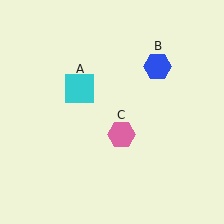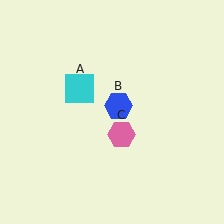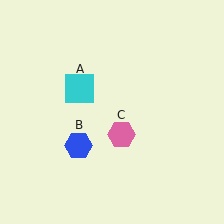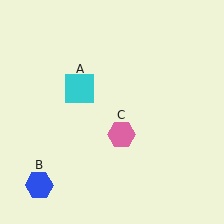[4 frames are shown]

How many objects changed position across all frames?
1 object changed position: blue hexagon (object B).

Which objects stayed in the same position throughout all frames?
Cyan square (object A) and pink hexagon (object C) remained stationary.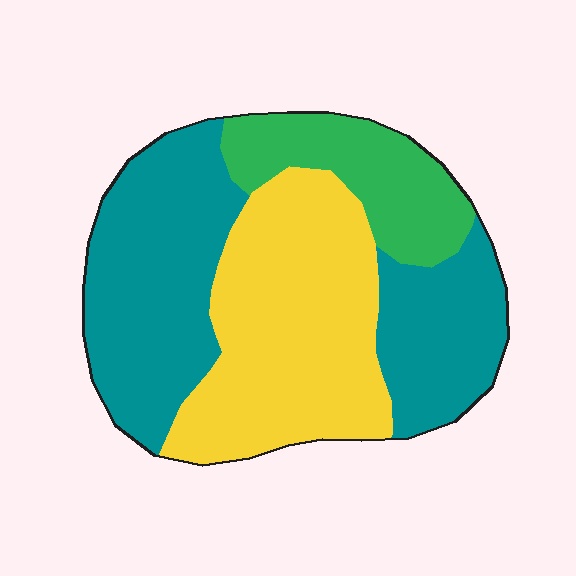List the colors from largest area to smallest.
From largest to smallest: teal, yellow, green.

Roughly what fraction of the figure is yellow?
Yellow takes up about three eighths (3/8) of the figure.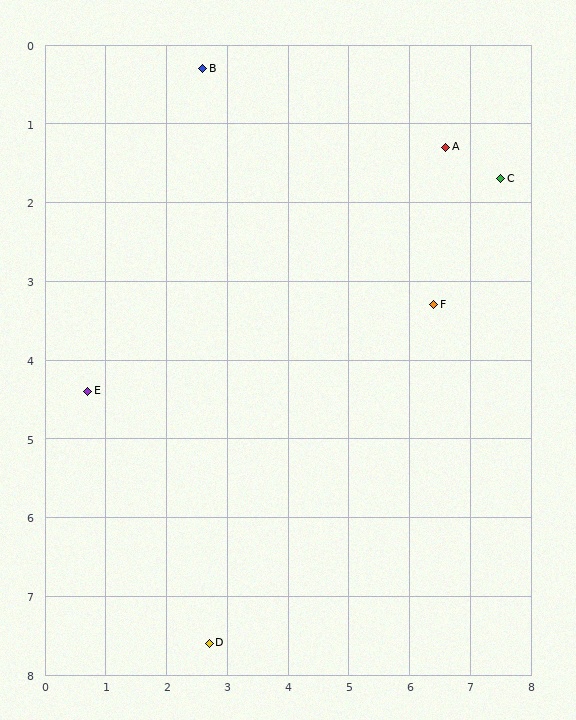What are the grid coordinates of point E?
Point E is at approximately (0.7, 4.4).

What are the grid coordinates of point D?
Point D is at approximately (2.7, 7.6).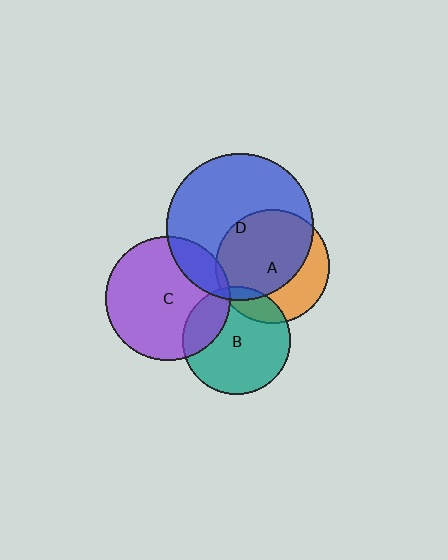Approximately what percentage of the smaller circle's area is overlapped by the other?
Approximately 5%.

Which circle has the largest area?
Circle D (blue).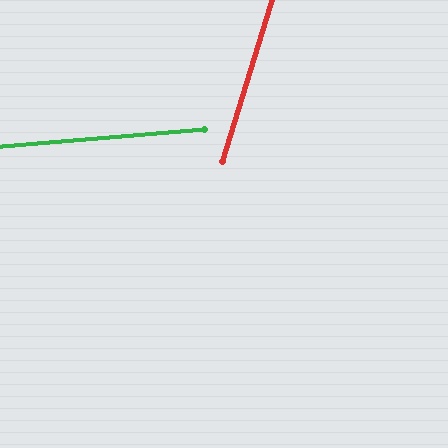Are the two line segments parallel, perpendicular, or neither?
Neither parallel nor perpendicular — they differ by about 68°.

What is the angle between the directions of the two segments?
Approximately 68 degrees.